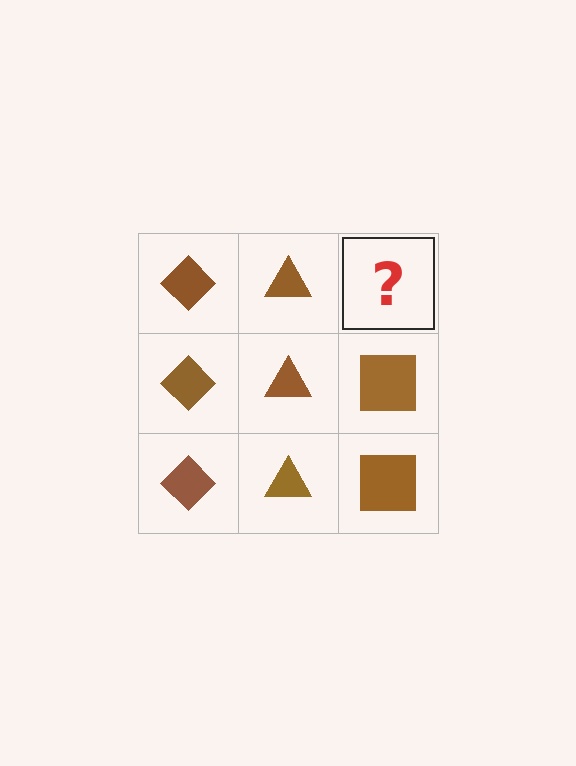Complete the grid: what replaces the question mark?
The question mark should be replaced with a brown square.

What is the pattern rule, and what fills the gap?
The rule is that each column has a consistent shape. The gap should be filled with a brown square.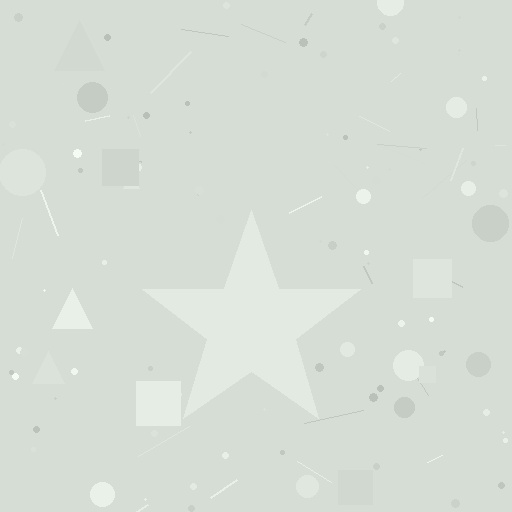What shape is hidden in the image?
A star is hidden in the image.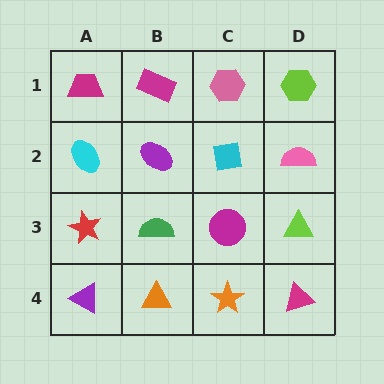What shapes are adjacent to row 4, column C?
A magenta circle (row 3, column C), an orange triangle (row 4, column B), a magenta triangle (row 4, column D).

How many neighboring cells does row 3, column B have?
4.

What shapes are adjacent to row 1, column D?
A pink semicircle (row 2, column D), a pink hexagon (row 1, column C).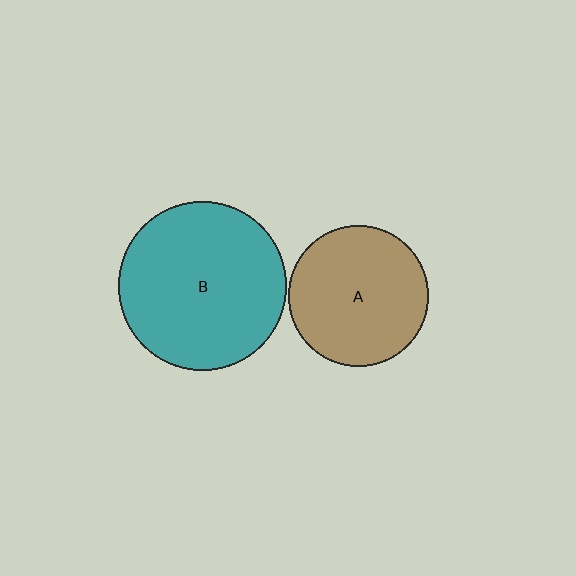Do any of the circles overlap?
No, none of the circles overlap.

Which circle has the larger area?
Circle B (teal).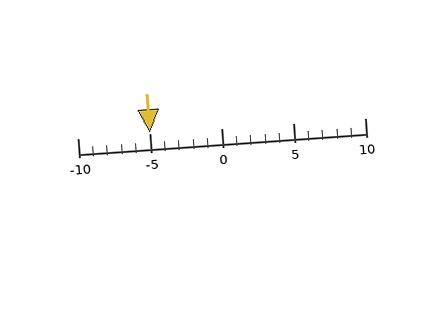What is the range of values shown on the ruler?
The ruler shows values from -10 to 10.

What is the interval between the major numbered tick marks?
The major tick marks are spaced 5 units apart.